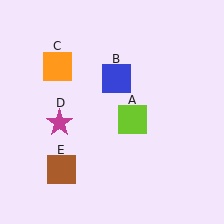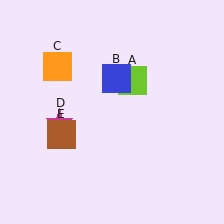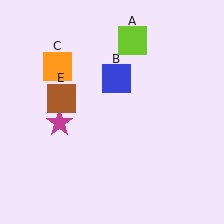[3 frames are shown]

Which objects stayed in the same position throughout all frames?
Blue square (object B) and orange square (object C) and magenta star (object D) remained stationary.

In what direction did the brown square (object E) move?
The brown square (object E) moved up.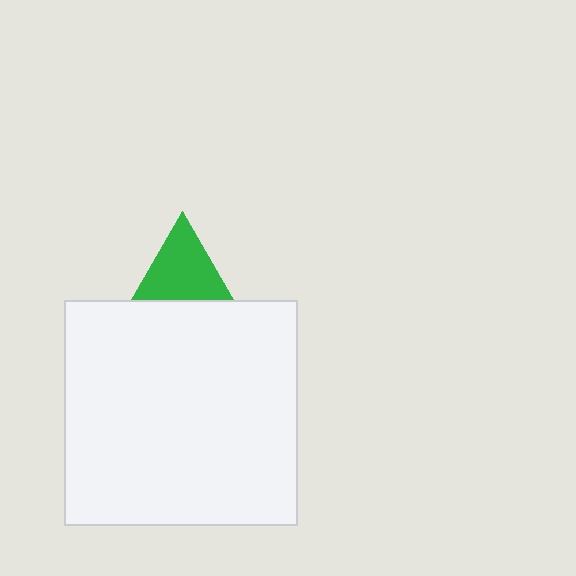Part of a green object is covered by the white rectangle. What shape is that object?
It is a triangle.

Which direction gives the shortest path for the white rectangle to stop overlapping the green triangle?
Moving down gives the shortest separation.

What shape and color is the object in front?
The object in front is a white rectangle.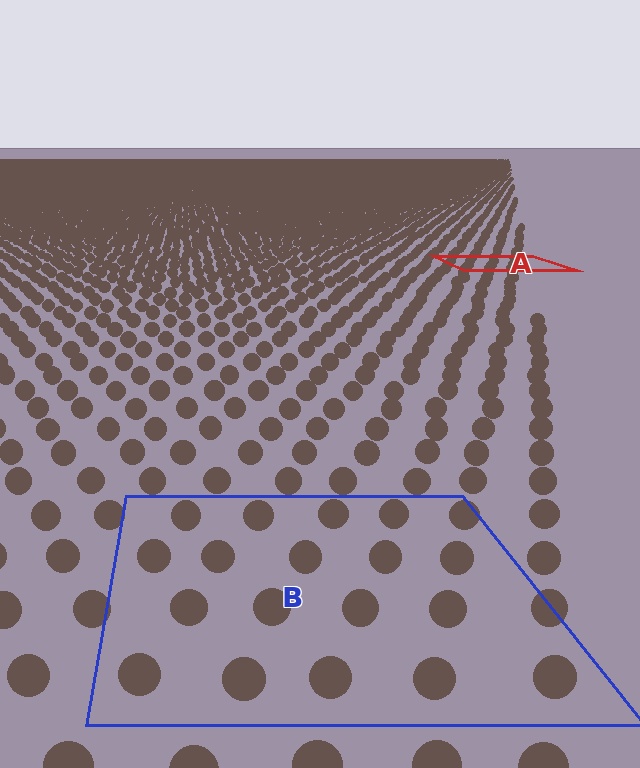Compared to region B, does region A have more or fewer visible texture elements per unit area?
Region A has more texture elements per unit area — they are packed more densely because it is farther away.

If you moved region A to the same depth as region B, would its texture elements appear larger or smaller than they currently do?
They would appear larger. At a closer depth, the same texture elements are projected at a bigger on-screen size.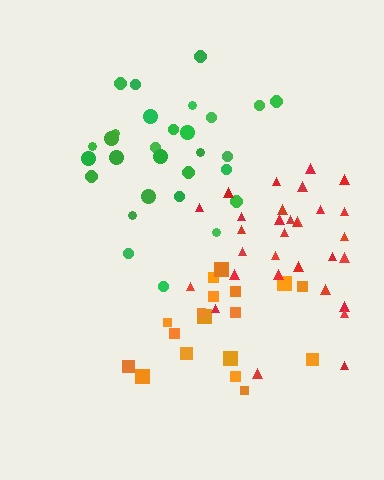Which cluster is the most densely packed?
Red.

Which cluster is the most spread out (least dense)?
Orange.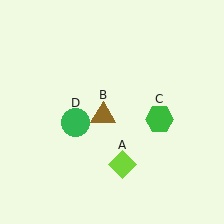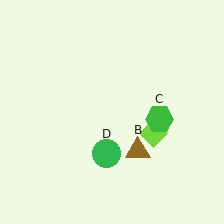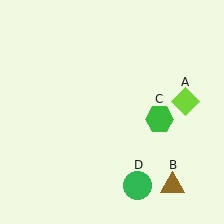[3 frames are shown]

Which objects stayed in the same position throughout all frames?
Green hexagon (object C) remained stationary.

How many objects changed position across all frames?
3 objects changed position: lime diamond (object A), brown triangle (object B), green circle (object D).